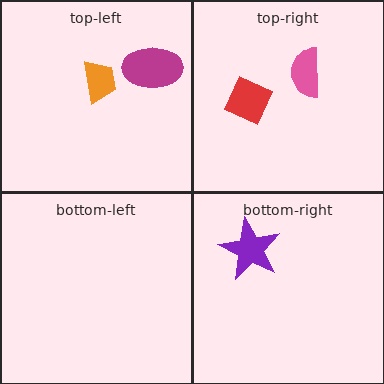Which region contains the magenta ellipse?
The top-left region.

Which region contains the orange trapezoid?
The top-left region.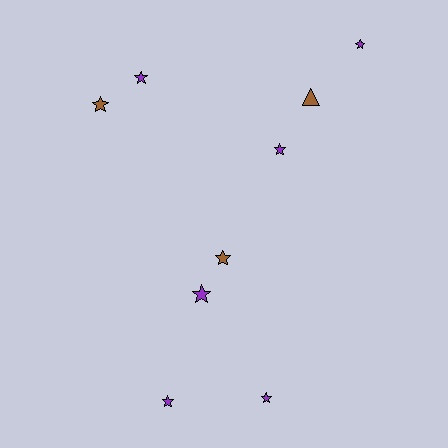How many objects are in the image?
There are 9 objects.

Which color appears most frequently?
Purple, with 6 objects.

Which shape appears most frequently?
Star, with 8 objects.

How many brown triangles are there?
There is 1 brown triangle.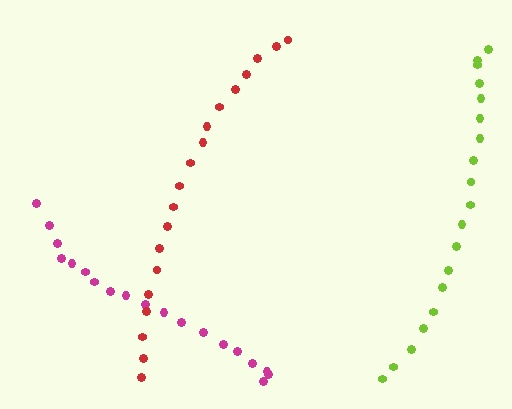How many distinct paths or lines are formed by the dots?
There are 3 distinct paths.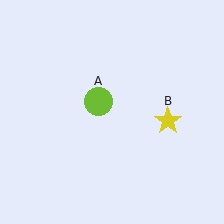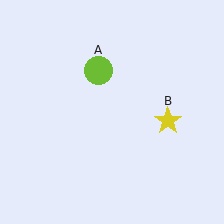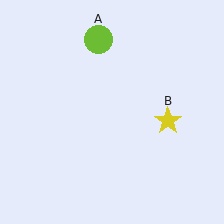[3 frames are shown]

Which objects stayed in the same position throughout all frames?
Yellow star (object B) remained stationary.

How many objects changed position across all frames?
1 object changed position: lime circle (object A).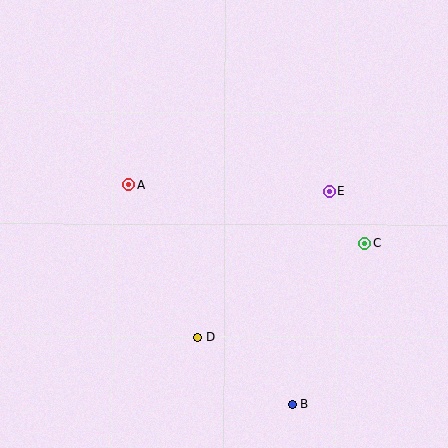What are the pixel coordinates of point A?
Point A is at (129, 184).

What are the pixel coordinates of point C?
Point C is at (365, 244).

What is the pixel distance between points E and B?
The distance between E and B is 216 pixels.